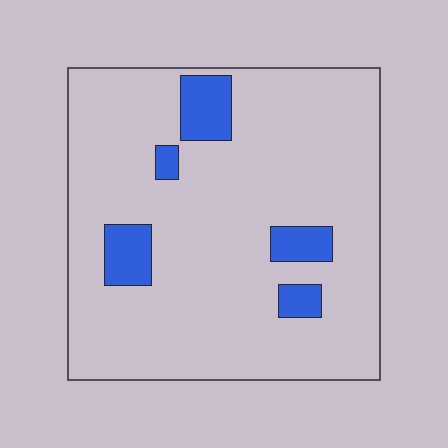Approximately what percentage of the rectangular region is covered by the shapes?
Approximately 10%.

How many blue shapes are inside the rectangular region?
5.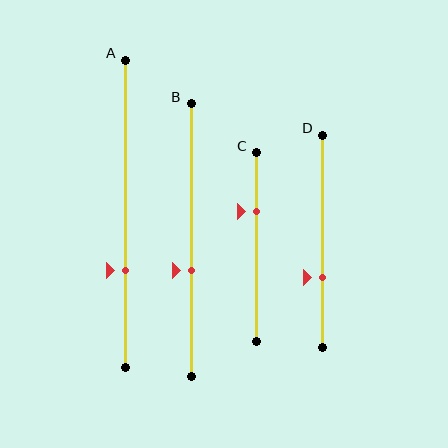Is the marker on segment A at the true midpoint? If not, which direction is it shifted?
No, the marker on segment A is shifted downward by about 18% of the segment length.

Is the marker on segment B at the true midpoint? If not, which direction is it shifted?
No, the marker on segment B is shifted downward by about 11% of the segment length.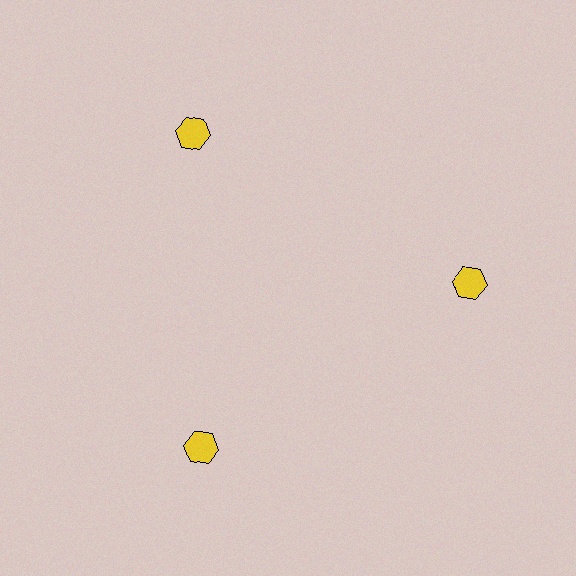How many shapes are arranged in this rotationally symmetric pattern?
There are 3 shapes, arranged in 3 groups of 1.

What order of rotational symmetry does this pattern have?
This pattern has 3-fold rotational symmetry.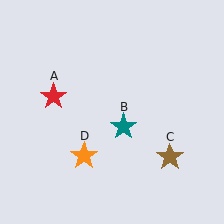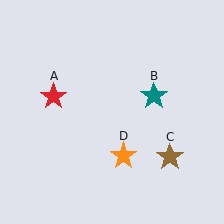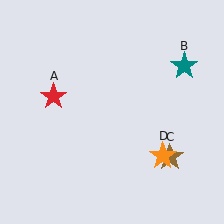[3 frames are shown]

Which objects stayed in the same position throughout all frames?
Red star (object A) and brown star (object C) remained stationary.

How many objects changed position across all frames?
2 objects changed position: teal star (object B), orange star (object D).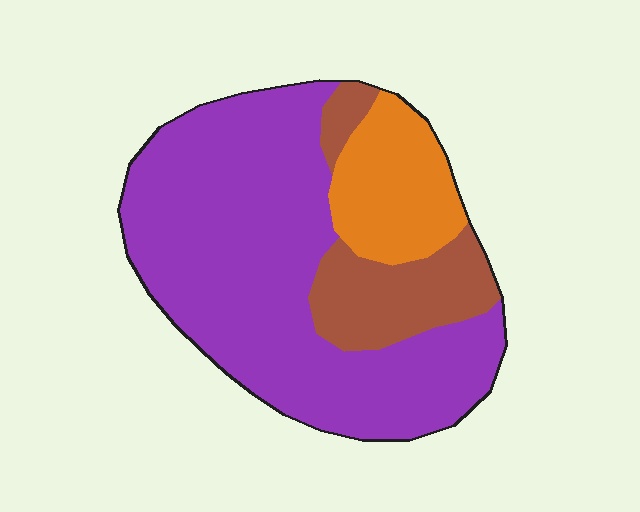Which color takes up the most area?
Purple, at roughly 65%.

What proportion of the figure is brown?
Brown takes up about one sixth (1/6) of the figure.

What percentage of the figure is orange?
Orange takes up about one sixth (1/6) of the figure.